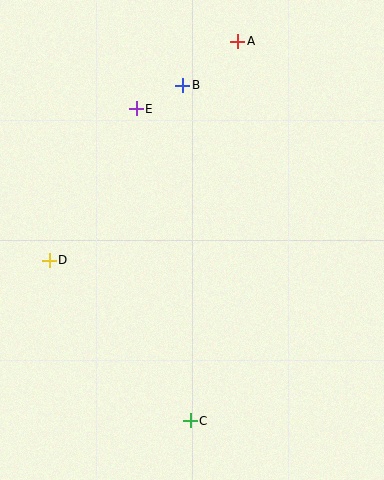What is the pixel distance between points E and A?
The distance between E and A is 122 pixels.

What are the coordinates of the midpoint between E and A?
The midpoint between E and A is at (187, 75).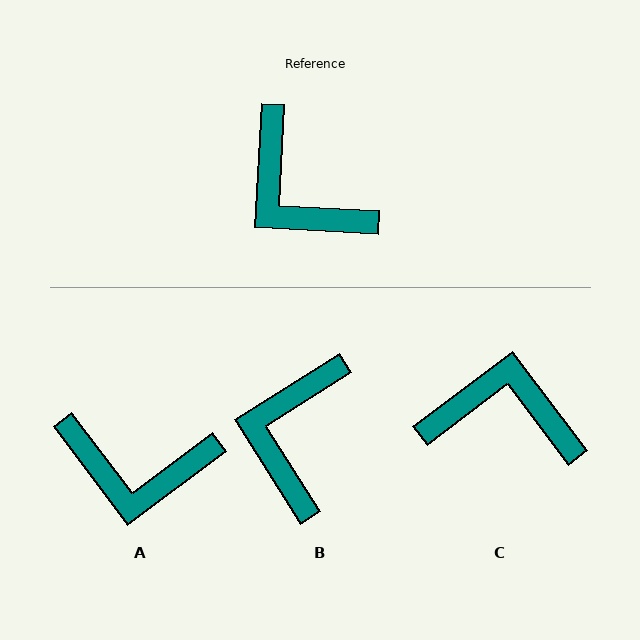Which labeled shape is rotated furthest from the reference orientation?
C, about 140 degrees away.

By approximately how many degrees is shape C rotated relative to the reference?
Approximately 140 degrees clockwise.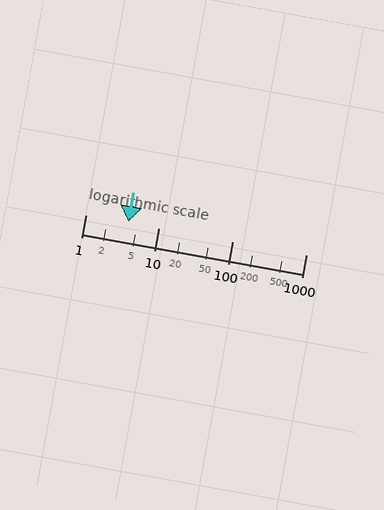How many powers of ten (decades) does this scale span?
The scale spans 3 decades, from 1 to 1000.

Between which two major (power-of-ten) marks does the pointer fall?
The pointer is between 1 and 10.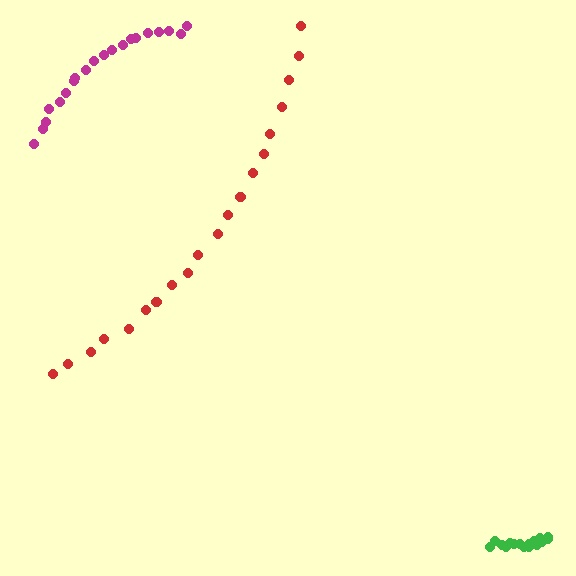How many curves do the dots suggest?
There are 3 distinct paths.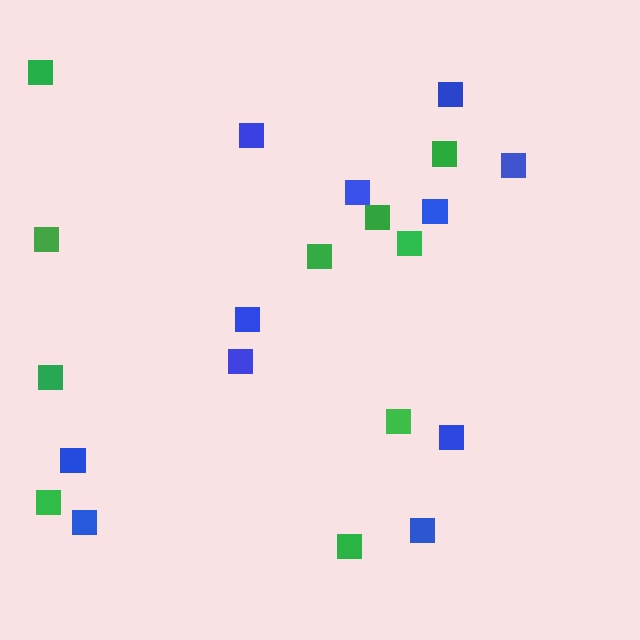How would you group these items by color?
There are 2 groups: one group of green squares (10) and one group of blue squares (11).